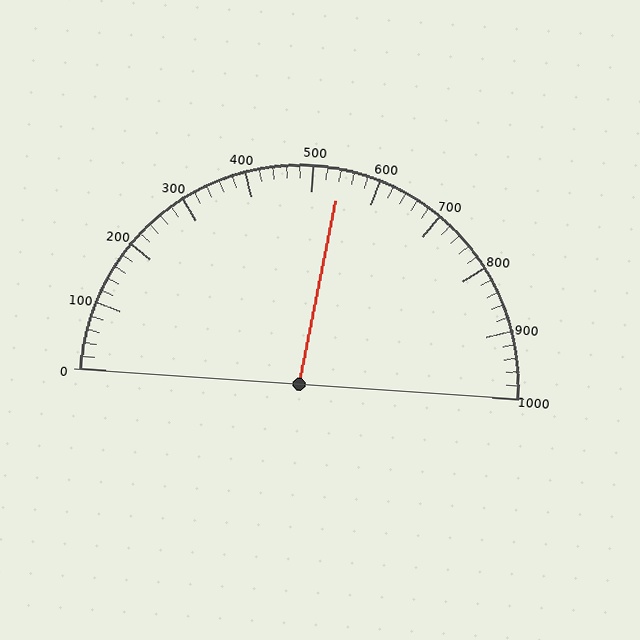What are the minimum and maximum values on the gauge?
The gauge ranges from 0 to 1000.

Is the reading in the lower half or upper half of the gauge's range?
The reading is in the upper half of the range (0 to 1000).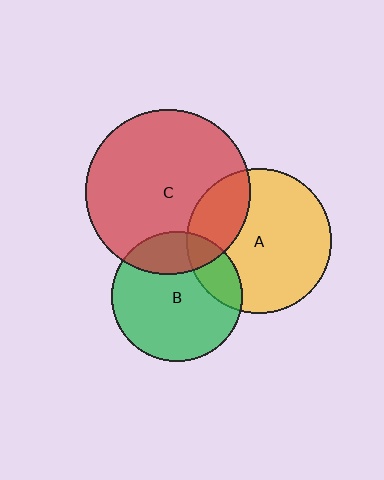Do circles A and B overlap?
Yes.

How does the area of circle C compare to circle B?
Approximately 1.6 times.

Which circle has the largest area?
Circle C (red).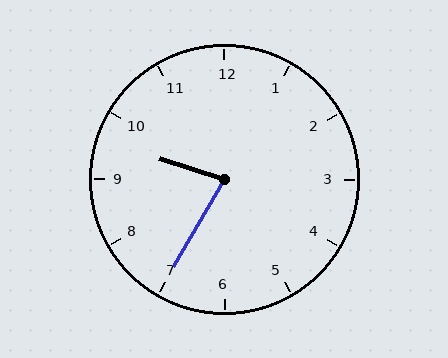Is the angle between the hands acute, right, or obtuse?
It is acute.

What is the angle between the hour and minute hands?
Approximately 78 degrees.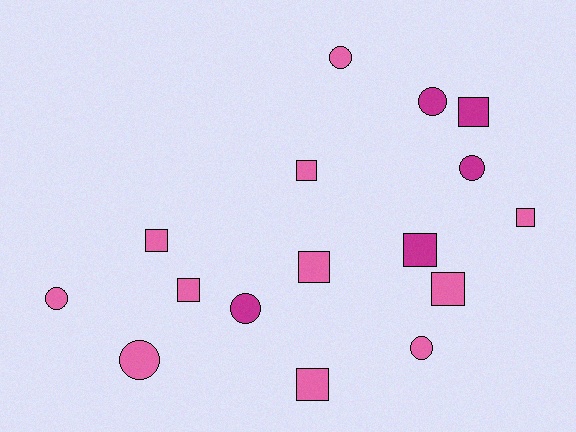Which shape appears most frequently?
Square, with 9 objects.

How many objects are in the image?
There are 16 objects.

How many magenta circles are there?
There are 3 magenta circles.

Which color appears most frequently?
Pink, with 11 objects.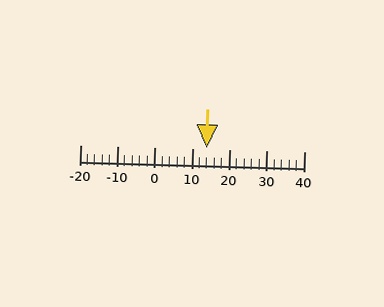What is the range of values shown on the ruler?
The ruler shows values from -20 to 40.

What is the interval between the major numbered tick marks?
The major tick marks are spaced 10 units apart.